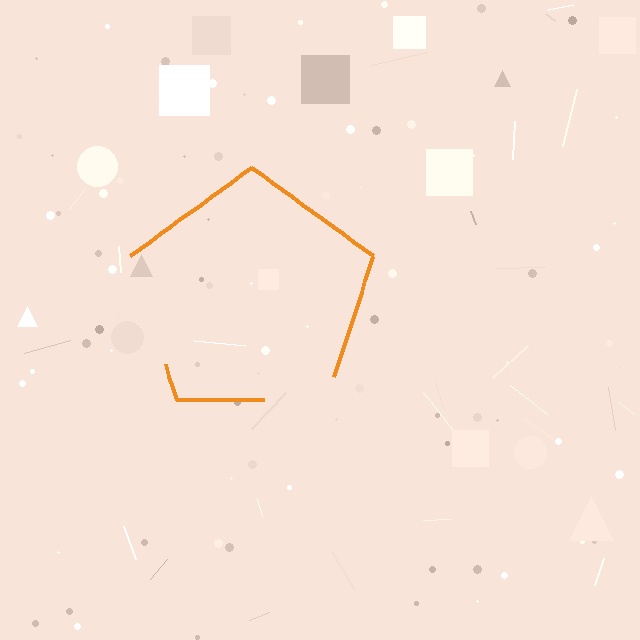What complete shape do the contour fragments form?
The contour fragments form a pentagon.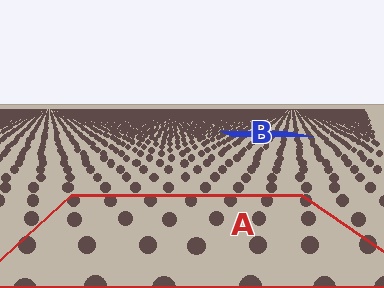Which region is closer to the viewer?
Region A is closer. The texture elements there are larger and more spread out.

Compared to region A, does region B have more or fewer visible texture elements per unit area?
Region B has more texture elements per unit area — they are packed more densely because it is farther away.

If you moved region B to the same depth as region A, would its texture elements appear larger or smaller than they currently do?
They would appear larger. At a closer depth, the same texture elements are projected at a bigger on-screen size.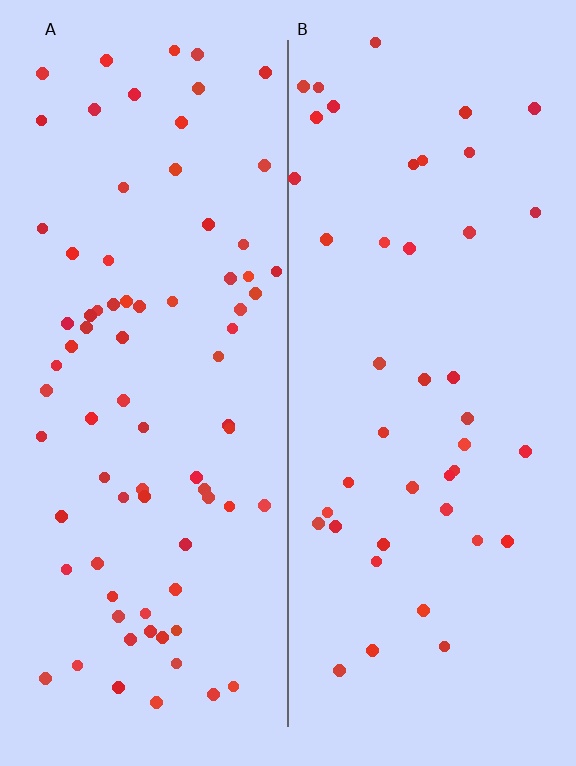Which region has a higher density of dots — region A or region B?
A (the left).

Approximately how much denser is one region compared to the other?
Approximately 1.8× — region A over region B.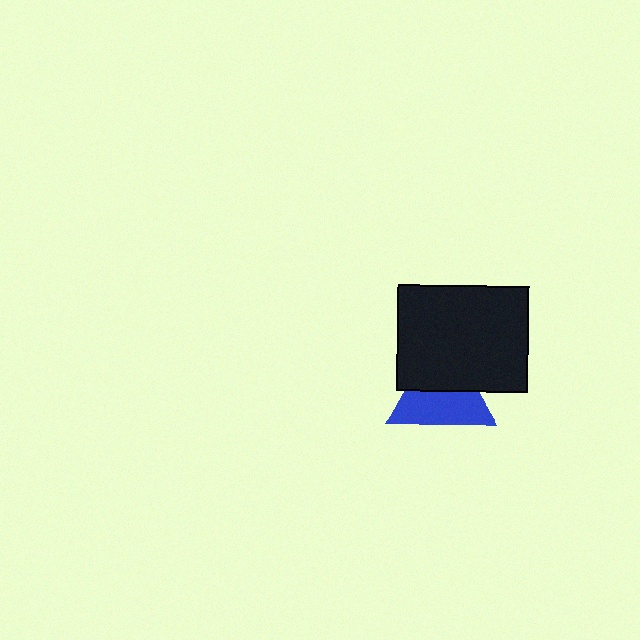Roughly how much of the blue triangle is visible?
About half of it is visible (roughly 57%).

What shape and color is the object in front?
The object in front is a black rectangle.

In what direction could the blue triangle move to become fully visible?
The blue triangle could move down. That would shift it out from behind the black rectangle entirely.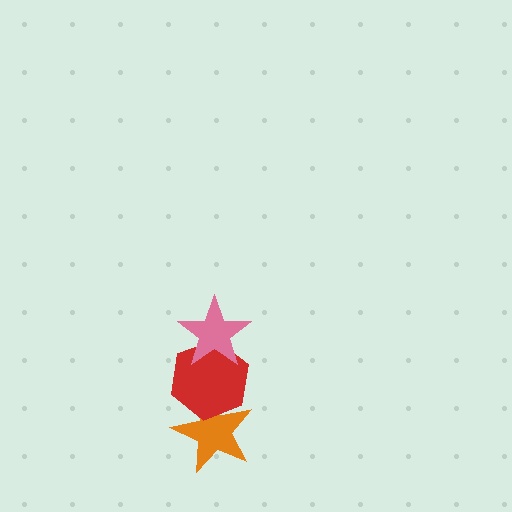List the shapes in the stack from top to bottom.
From top to bottom: the pink star, the red hexagon, the orange star.